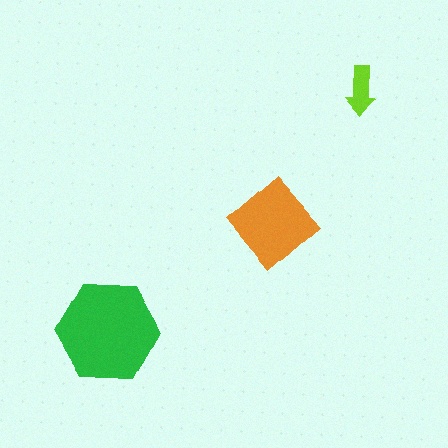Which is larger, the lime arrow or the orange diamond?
The orange diamond.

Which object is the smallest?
The lime arrow.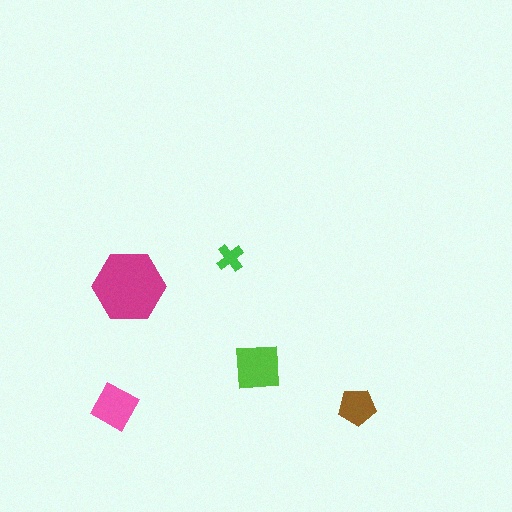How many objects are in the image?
There are 5 objects in the image.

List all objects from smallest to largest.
The green cross, the brown pentagon, the pink diamond, the lime square, the magenta hexagon.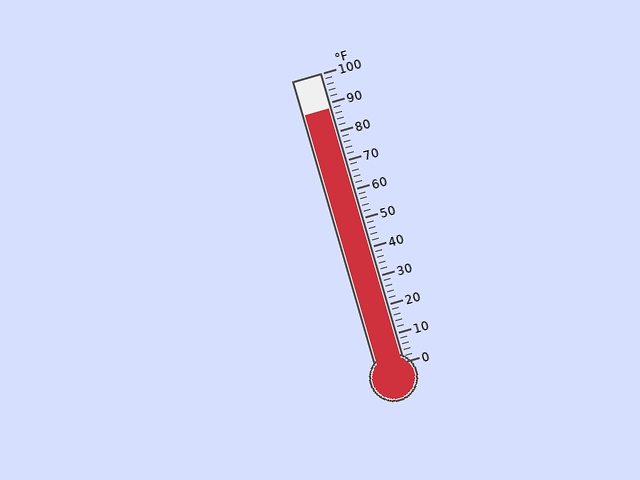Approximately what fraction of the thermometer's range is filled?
The thermometer is filled to approximately 90% of its range.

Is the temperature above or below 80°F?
The temperature is above 80°F.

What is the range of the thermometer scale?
The thermometer scale ranges from 0°F to 100°F.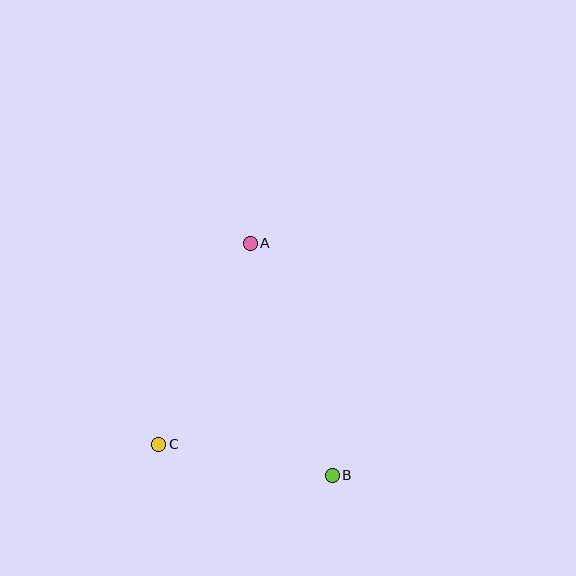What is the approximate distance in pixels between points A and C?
The distance between A and C is approximately 221 pixels.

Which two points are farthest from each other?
Points A and B are farthest from each other.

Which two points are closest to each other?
Points B and C are closest to each other.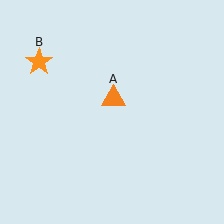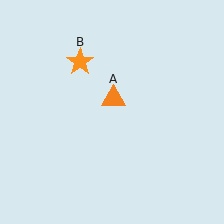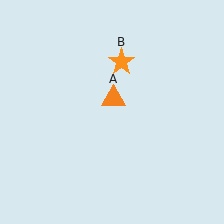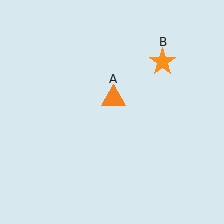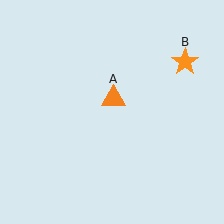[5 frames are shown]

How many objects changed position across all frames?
1 object changed position: orange star (object B).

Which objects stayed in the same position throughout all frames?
Orange triangle (object A) remained stationary.